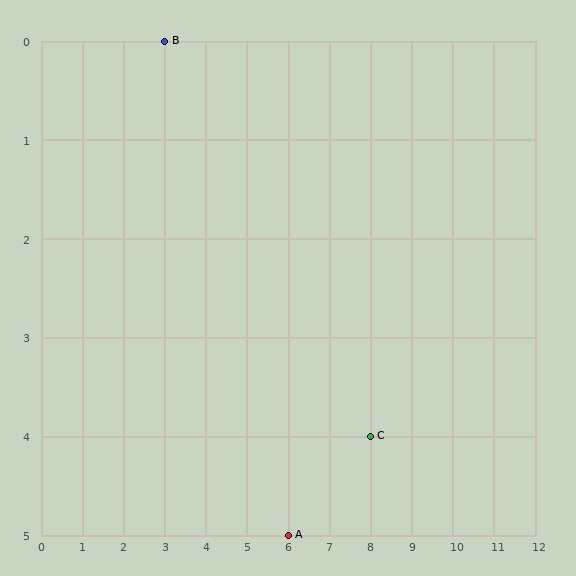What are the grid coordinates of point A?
Point A is at grid coordinates (6, 5).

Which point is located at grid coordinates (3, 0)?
Point B is at (3, 0).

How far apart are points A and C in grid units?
Points A and C are 2 columns and 1 row apart (about 2.2 grid units diagonally).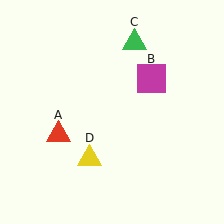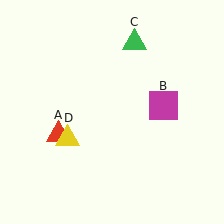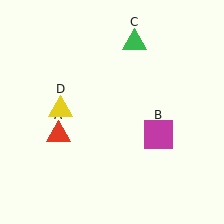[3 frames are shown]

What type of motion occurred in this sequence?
The magenta square (object B), yellow triangle (object D) rotated clockwise around the center of the scene.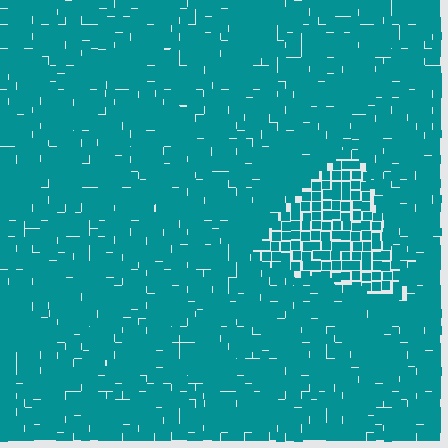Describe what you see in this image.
The image contains small teal elements arranged at two different densities. A triangle-shaped region is visible where the elements are less densely packed than the surrounding area.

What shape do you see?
I see a triangle.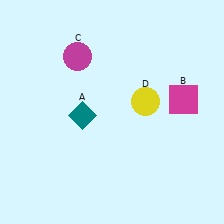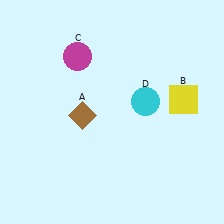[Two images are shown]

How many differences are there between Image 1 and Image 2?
There are 3 differences between the two images.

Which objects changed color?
A changed from teal to brown. B changed from magenta to yellow. D changed from yellow to cyan.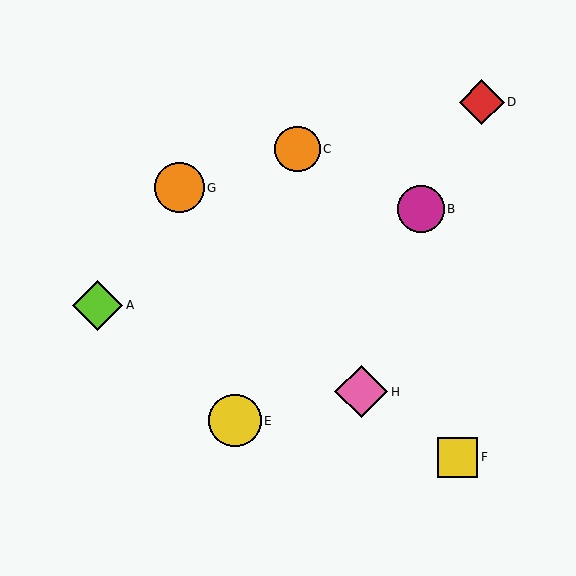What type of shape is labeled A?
Shape A is a lime diamond.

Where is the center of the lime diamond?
The center of the lime diamond is at (98, 305).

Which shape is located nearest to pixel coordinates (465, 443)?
The yellow square (labeled F) at (458, 457) is nearest to that location.